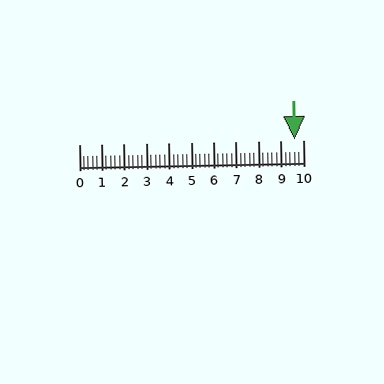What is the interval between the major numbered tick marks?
The major tick marks are spaced 1 units apart.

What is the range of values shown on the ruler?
The ruler shows values from 0 to 10.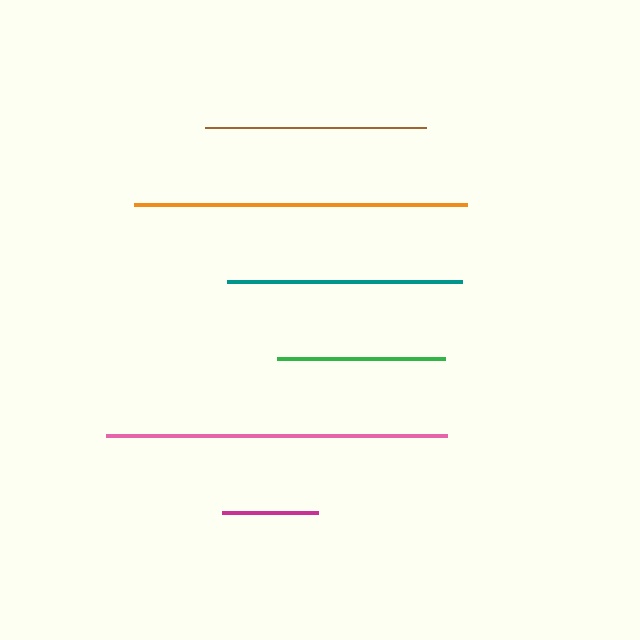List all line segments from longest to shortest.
From longest to shortest: pink, orange, teal, brown, green, magenta.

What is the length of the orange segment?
The orange segment is approximately 332 pixels long.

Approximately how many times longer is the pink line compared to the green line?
The pink line is approximately 2.0 times the length of the green line.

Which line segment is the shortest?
The magenta line is the shortest at approximately 96 pixels.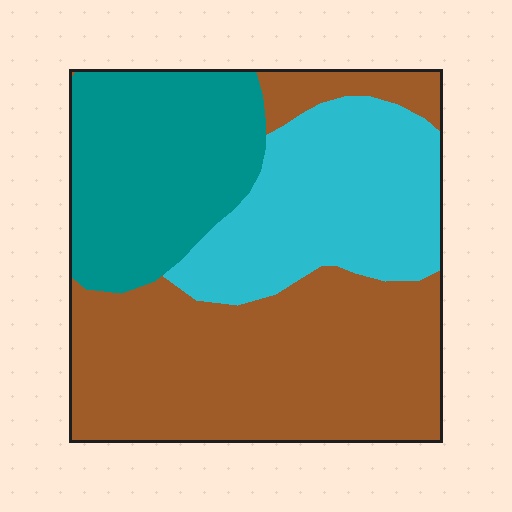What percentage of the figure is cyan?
Cyan takes up between a quarter and a half of the figure.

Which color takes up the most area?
Brown, at roughly 45%.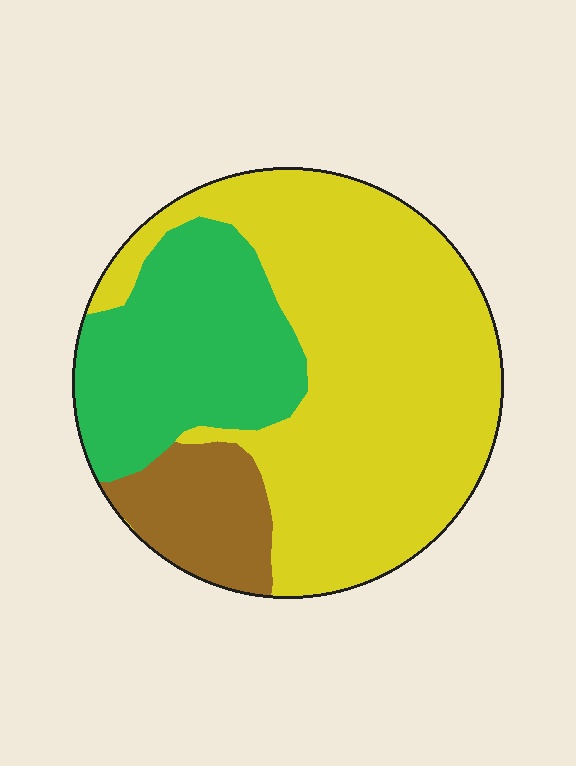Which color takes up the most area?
Yellow, at roughly 60%.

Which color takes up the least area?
Brown, at roughly 10%.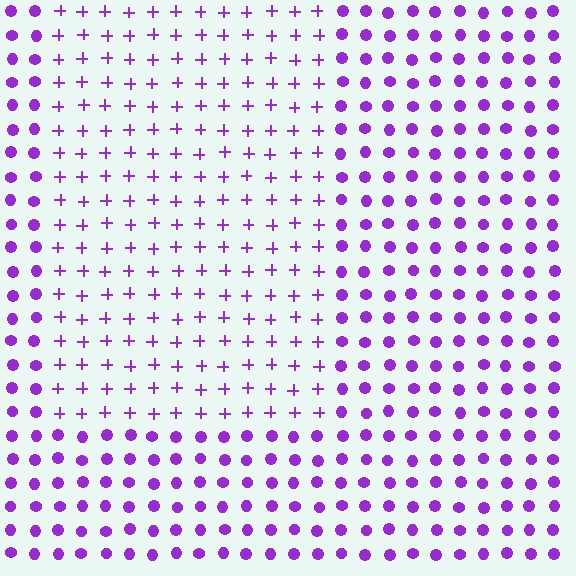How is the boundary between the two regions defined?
The boundary is defined by a change in element shape: plus signs inside vs. circles outside. All elements share the same color and spacing.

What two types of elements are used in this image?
The image uses plus signs inside the rectangle region and circles outside it.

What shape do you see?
I see a rectangle.